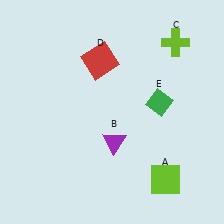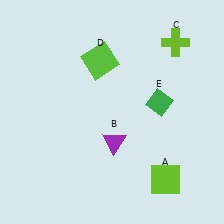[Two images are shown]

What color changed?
The square (D) changed from red in Image 1 to lime in Image 2.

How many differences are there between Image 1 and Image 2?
There is 1 difference between the two images.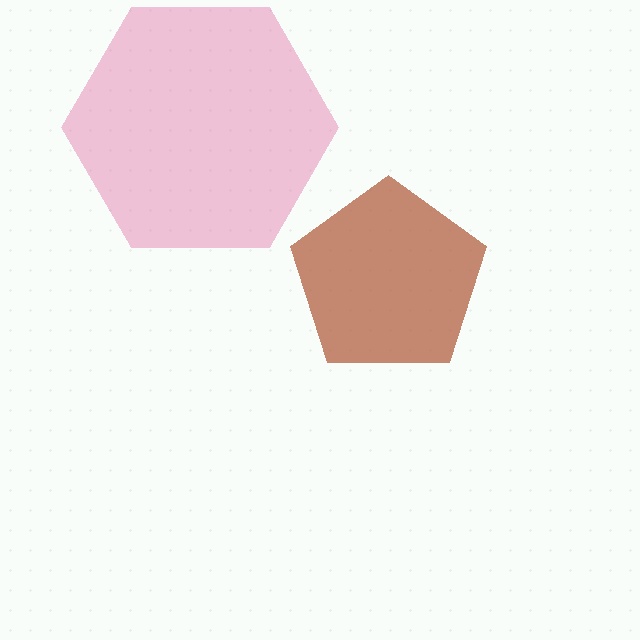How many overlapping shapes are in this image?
There are 2 overlapping shapes in the image.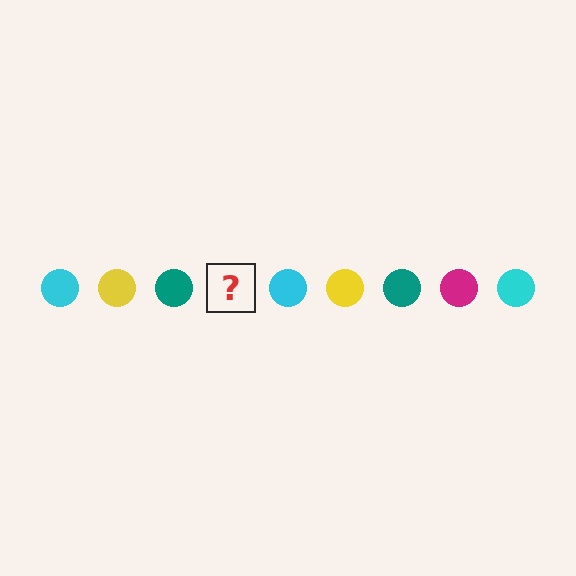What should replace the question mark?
The question mark should be replaced with a magenta circle.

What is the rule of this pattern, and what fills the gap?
The rule is that the pattern cycles through cyan, yellow, teal, magenta circles. The gap should be filled with a magenta circle.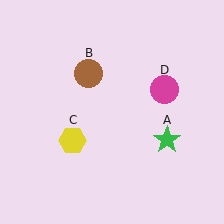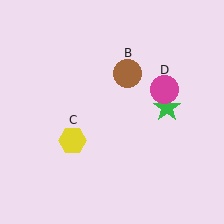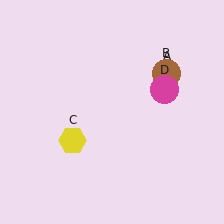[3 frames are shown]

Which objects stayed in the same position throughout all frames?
Yellow hexagon (object C) and magenta circle (object D) remained stationary.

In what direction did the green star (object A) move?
The green star (object A) moved up.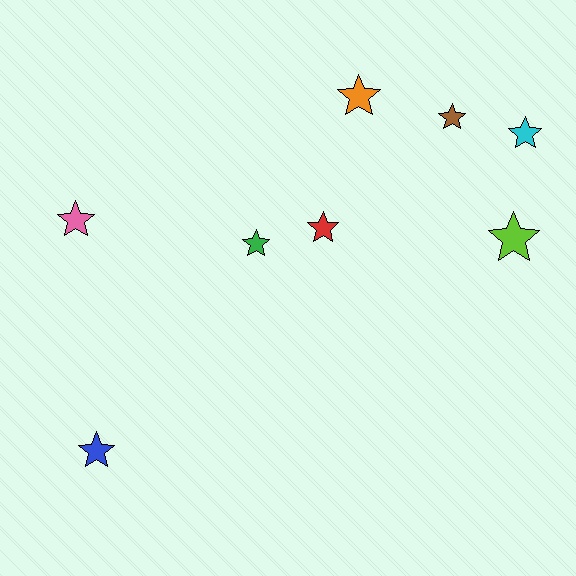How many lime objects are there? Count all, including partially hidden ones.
There is 1 lime object.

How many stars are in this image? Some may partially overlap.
There are 8 stars.